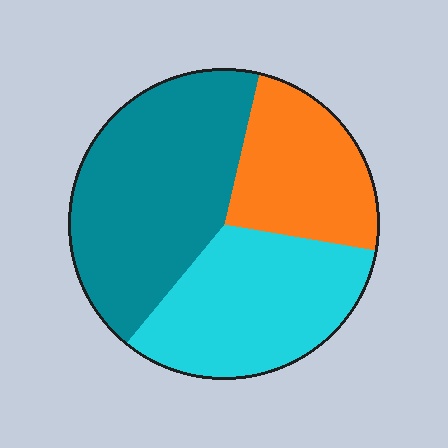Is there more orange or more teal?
Teal.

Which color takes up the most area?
Teal, at roughly 45%.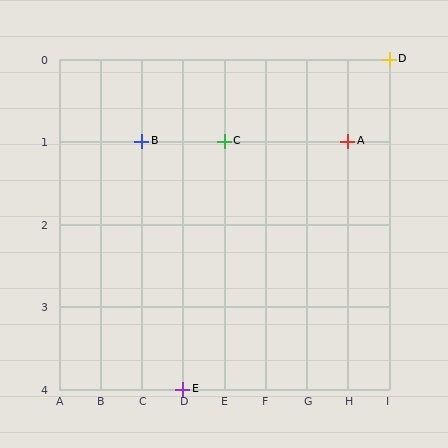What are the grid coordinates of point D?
Point D is at grid coordinates (I, 0).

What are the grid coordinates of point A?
Point A is at grid coordinates (H, 1).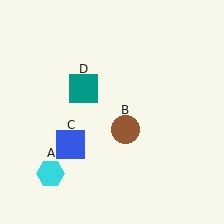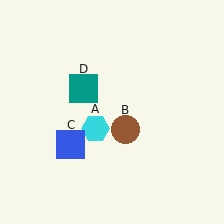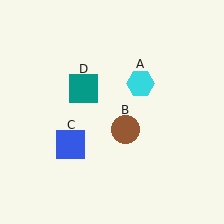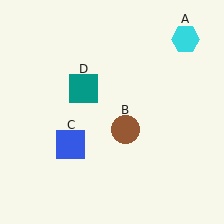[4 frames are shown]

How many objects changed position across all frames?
1 object changed position: cyan hexagon (object A).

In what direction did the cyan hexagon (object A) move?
The cyan hexagon (object A) moved up and to the right.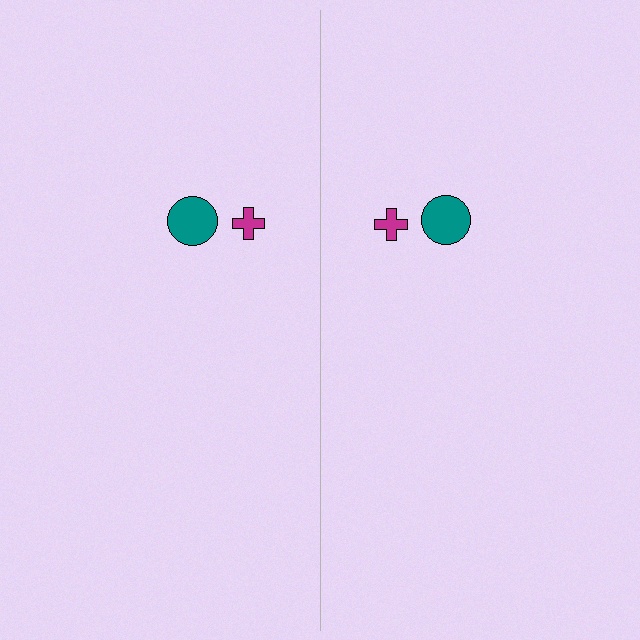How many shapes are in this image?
There are 4 shapes in this image.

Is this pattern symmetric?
Yes, this pattern has bilateral (reflection) symmetry.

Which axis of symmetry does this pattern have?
The pattern has a vertical axis of symmetry running through the center of the image.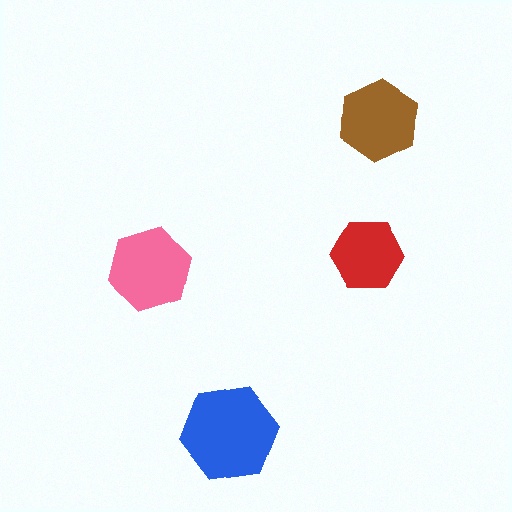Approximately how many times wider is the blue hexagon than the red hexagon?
About 1.5 times wider.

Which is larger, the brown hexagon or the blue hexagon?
The blue one.